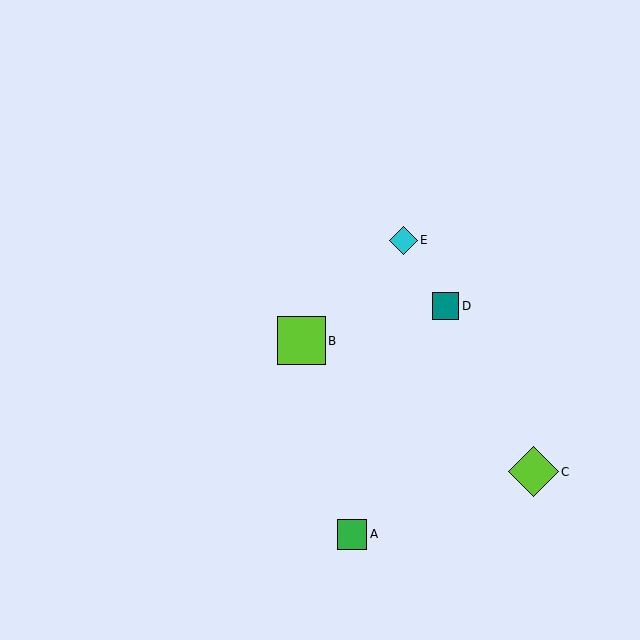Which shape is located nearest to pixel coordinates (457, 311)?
The teal square (labeled D) at (446, 306) is nearest to that location.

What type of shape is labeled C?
Shape C is a lime diamond.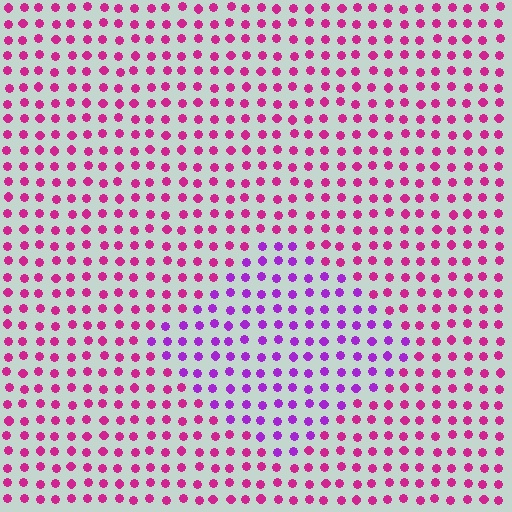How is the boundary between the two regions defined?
The boundary is defined purely by a slight shift in hue (about 37 degrees). Spacing, size, and orientation are identical on both sides.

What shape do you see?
I see a diamond.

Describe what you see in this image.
The image is filled with small magenta elements in a uniform arrangement. A diamond-shaped region is visible where the elements are tinted to a slightly different hue, forming a subtle color boundary.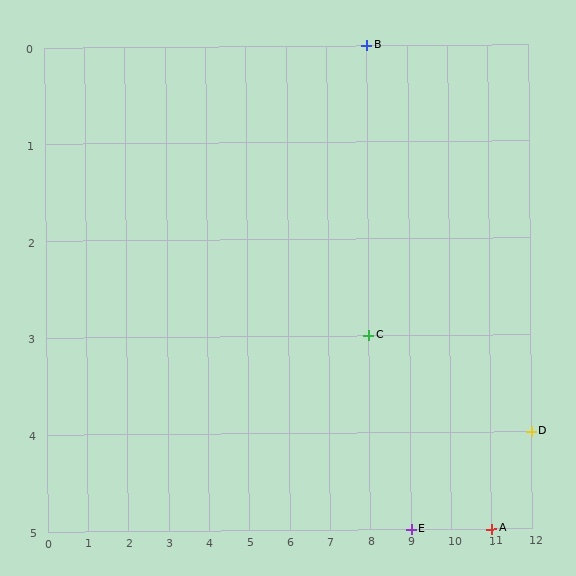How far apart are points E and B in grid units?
Points E and B are 1 column and 5 rows apart (about 5.1 grid units diagonally).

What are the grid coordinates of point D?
Point D is at grid coordinates (12, 4).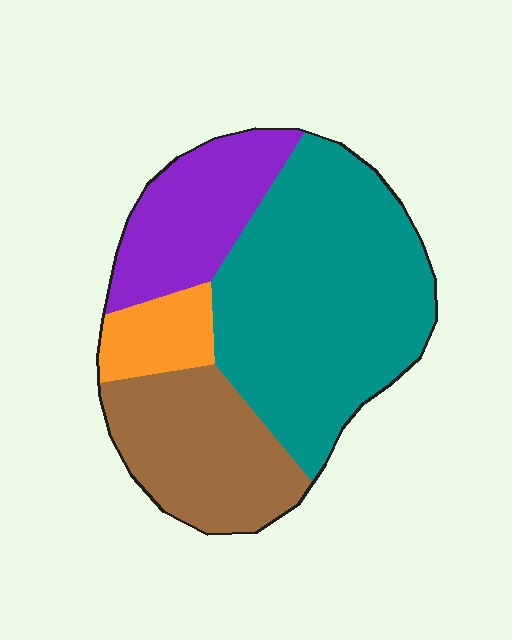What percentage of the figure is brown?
Brown takes up between a sixth and a third of the figure.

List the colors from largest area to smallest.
From largest to smallest: teal, brown, purple, orange.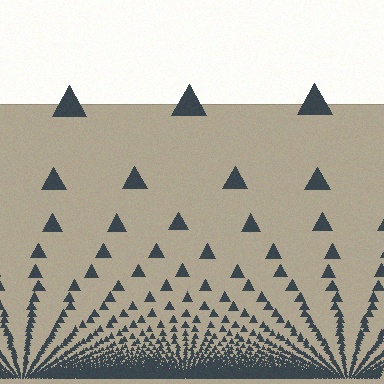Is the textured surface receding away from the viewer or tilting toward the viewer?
The surface appears to tilt toward the viewer. Texture elements get larger and sparser toward the top.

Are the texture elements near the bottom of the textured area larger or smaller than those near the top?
Smaller. The gradient is inverted — elements near the bottom are smaller and denser.